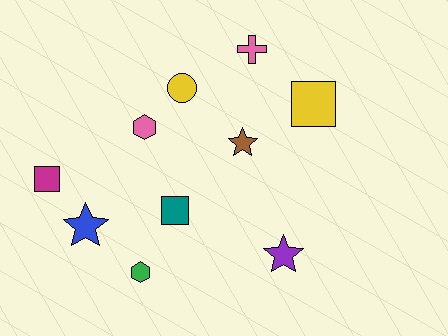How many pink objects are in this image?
There are 2 pink objects.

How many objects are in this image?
There are 10 objects.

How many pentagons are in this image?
There are no pentagons.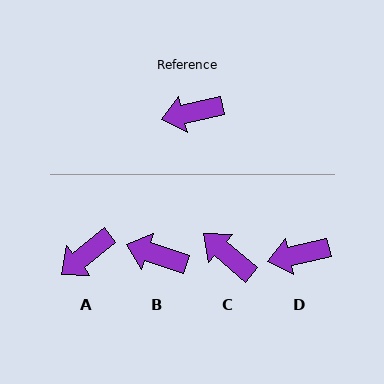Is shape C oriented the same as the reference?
No, it is off by about 54 degrees.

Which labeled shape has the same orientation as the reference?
D.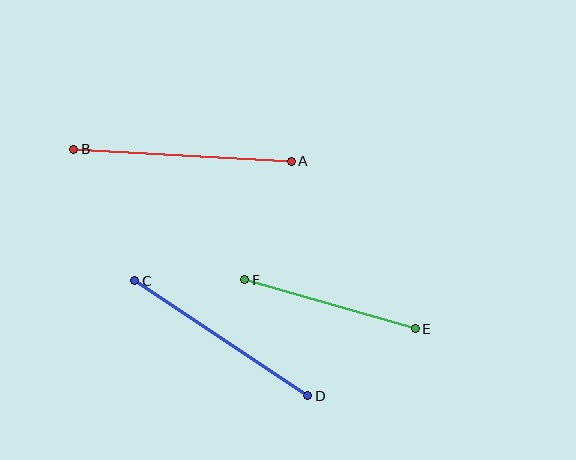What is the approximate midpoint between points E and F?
The midpoint is at approximately (330, 304) pixels.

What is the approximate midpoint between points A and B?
The midpoint is at approximately (182, 155) pixels.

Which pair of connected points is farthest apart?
Points A and B are farthest apart.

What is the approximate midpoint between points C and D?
The midpoint is at approximately (221, 338) pixels.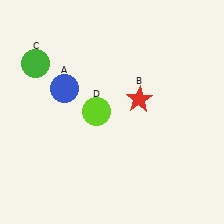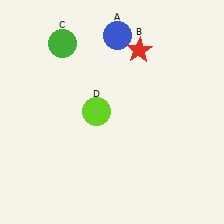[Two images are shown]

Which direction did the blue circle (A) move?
The blue circle (A) moved right.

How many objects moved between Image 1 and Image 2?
3 objects moved between the two images.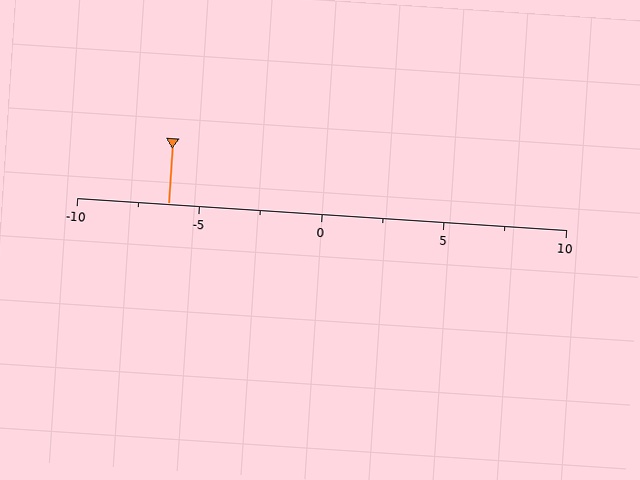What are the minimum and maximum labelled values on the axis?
The axis runs from -10 to 10.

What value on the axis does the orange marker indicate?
The marker indicates approximately -6.2.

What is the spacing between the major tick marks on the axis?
The major ticks are spaced 5 apart.